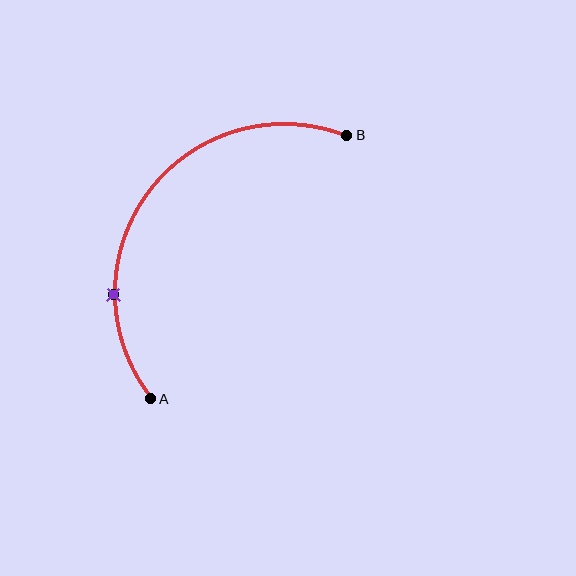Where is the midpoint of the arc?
The arc midpoint is the point on the curve farthest from the straight line joining A and B. It sits above and to the left of that line.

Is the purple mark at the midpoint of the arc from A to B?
No. The purple mark lies on the arc but is closer to endpoint A. The arc midpoint would be at the point on the curve equidistant along the arc from both A and B.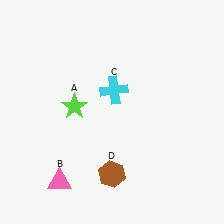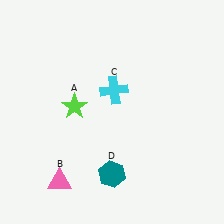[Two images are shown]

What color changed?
The hexagon (D) changed from brown in Image 1 to teal in Image 2.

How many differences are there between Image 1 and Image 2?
There is 1 difference between the two images.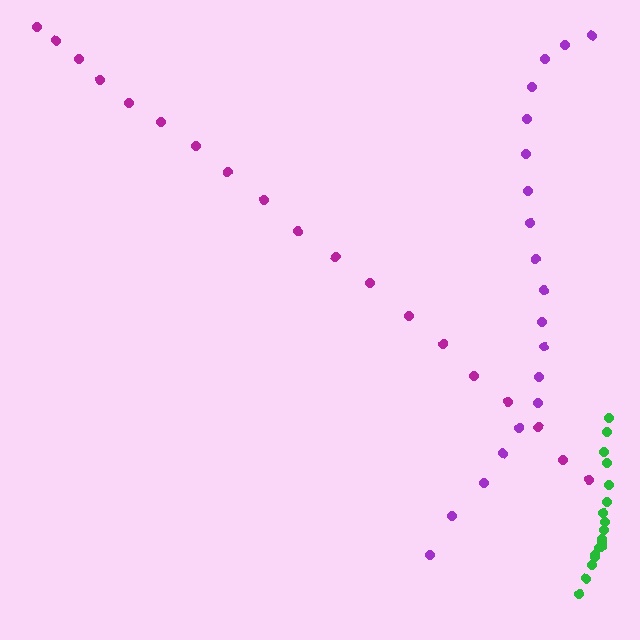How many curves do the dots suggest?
There are 3 distinct paths.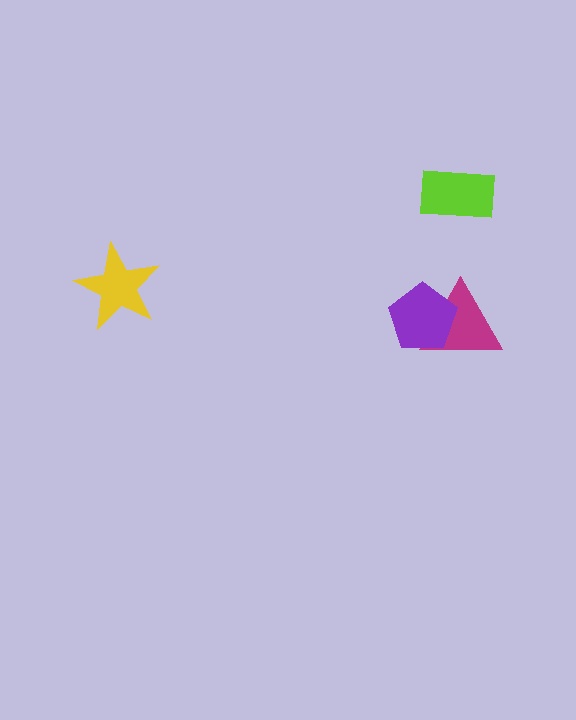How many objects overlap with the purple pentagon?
1 object overlaps with the purple pentagon.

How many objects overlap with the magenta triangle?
1 object overlaps with the magenta triangle.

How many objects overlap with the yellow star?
0 objects overlap with the yellow star.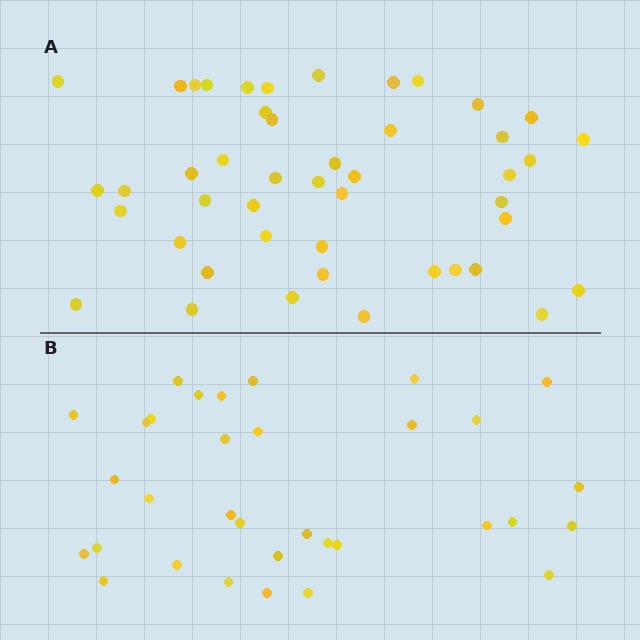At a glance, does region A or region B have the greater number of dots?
Region A (the top region) has more dots.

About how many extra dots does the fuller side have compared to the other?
Region A has approximately 15 more dots than region B.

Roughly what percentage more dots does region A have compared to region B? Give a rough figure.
About 40% more.